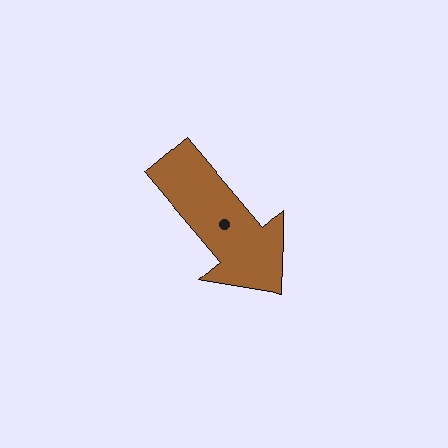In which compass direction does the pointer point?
Southeast.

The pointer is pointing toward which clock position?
Roughly 5 o'clock.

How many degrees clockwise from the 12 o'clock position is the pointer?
Approximately 140 degrees.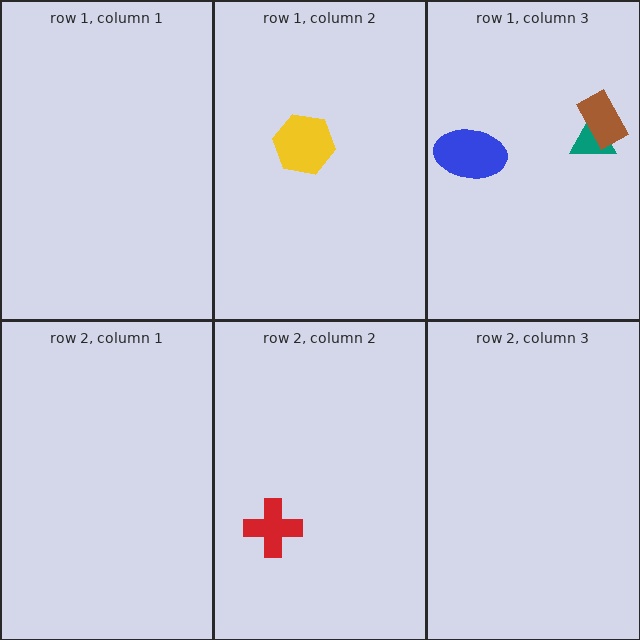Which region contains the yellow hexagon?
The row 1, column 2 region.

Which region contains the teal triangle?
The row 1, column 3 region.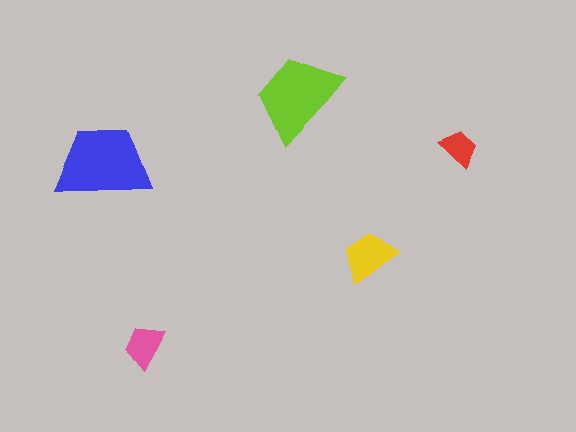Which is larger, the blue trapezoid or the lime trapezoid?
The blue one.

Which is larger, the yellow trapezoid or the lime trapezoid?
The lime one.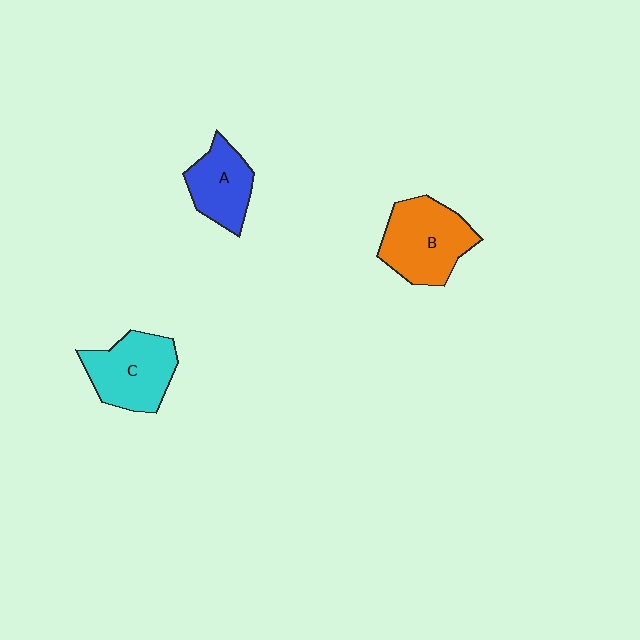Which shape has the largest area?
Shape B (orange).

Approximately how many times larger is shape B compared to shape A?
Approximately 1.4 times.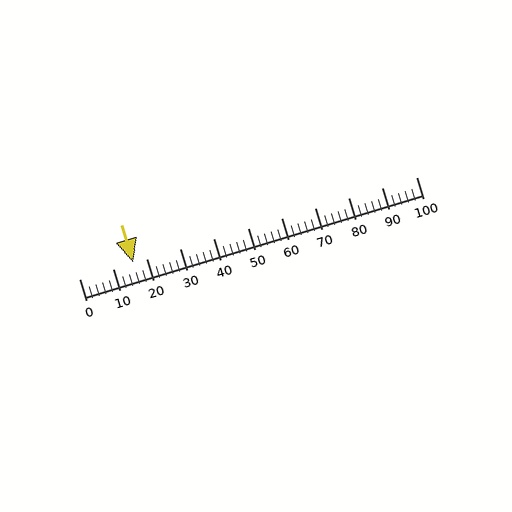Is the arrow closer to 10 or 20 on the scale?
The arrow is closer to 20.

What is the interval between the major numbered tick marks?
The major tick marks are spaced 10 units apart.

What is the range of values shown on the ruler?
The ruler shows values from 0 to 100.